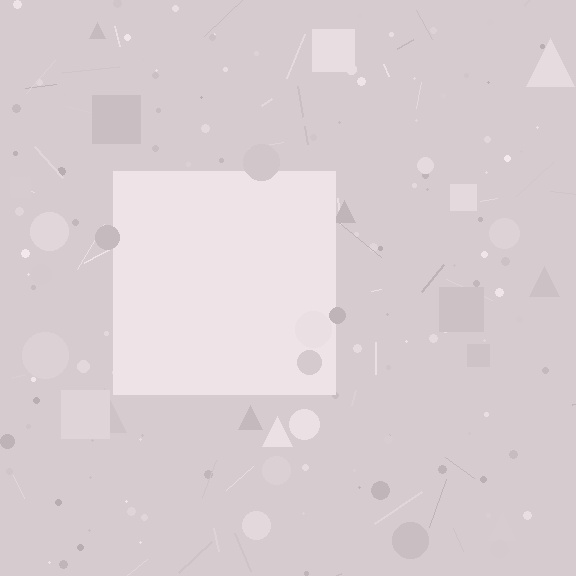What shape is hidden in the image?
A square is hidden in the image.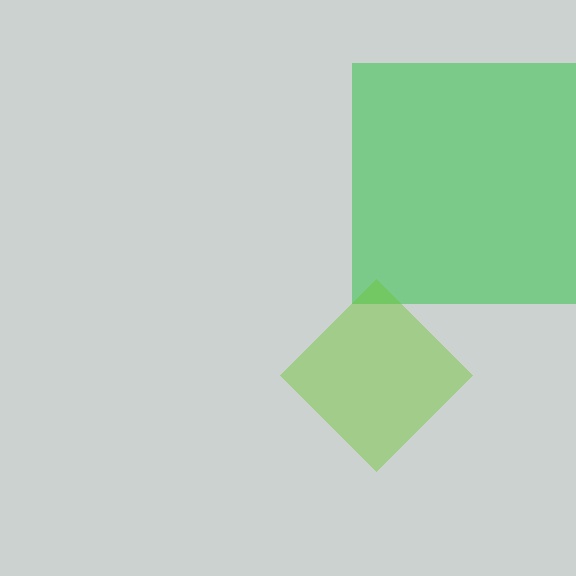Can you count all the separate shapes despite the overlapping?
Yes, there are 2 separate shapes.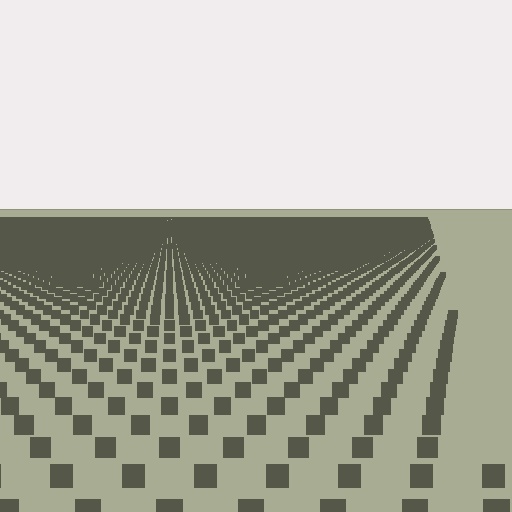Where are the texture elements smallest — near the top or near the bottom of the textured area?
Near the top.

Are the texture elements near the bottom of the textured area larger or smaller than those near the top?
Larger. Near the bottom, elements are closer to the viewer and appear at a bigger on-screen size.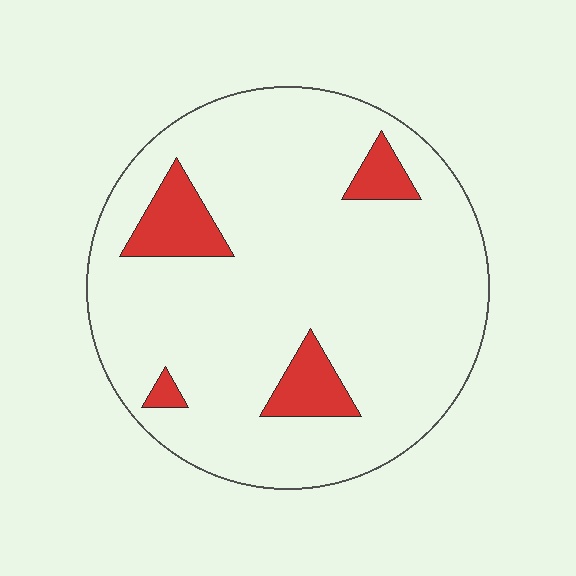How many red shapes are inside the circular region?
4.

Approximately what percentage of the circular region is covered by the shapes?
Approximately 10%.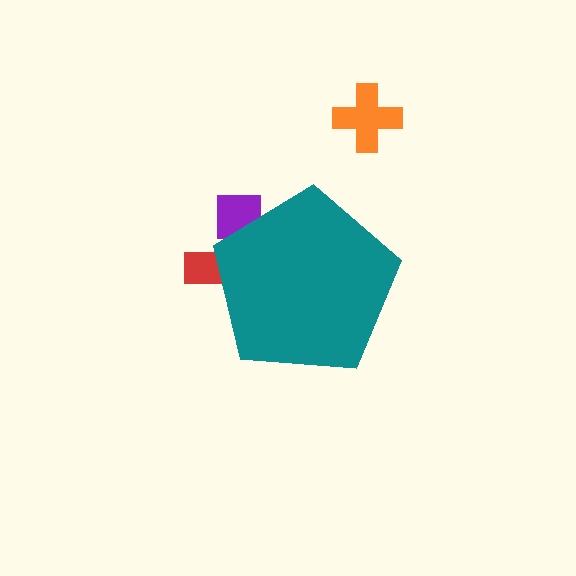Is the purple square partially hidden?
Yes, the purple square is partially hidden behind the teal pentagon.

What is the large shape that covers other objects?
A teal pentagon.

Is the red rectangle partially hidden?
Yes, the red rectangle is partially hidden behind the teal pentagon.